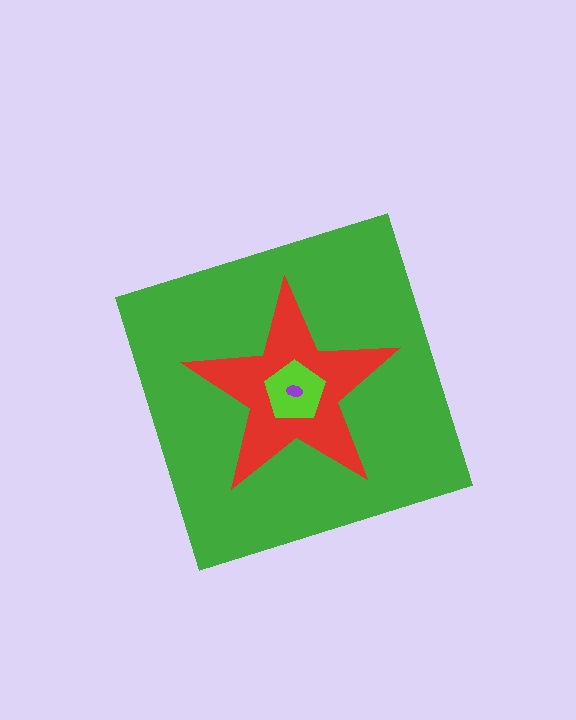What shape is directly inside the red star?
The lime pentagon.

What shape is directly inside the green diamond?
The red star.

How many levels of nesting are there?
4.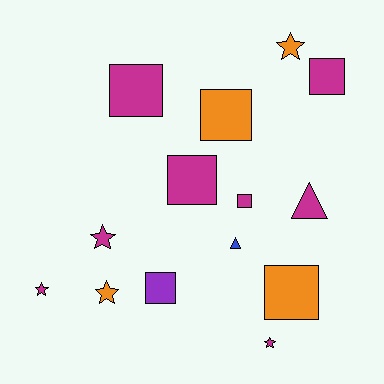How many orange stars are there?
There are 2 orange stars.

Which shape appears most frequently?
Square, with 7 objects.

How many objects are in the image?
There are 14 objects.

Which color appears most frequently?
Magenta, with 8 objects.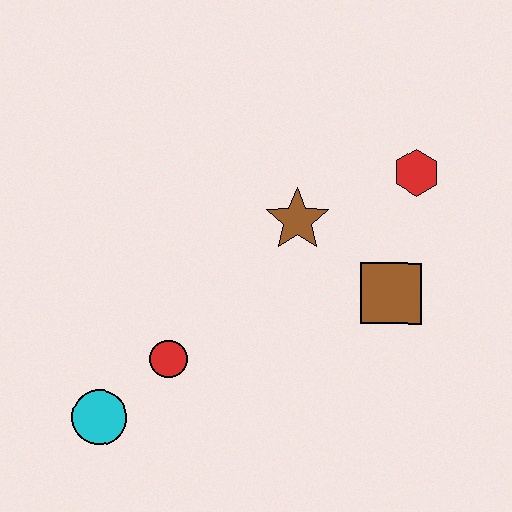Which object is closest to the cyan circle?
The red circle is closest to the cyan circle.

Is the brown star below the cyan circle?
No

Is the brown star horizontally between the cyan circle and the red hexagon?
Yes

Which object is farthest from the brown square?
The cyan circle is farthest from the brown square.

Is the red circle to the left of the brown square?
Yes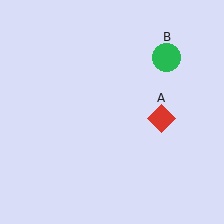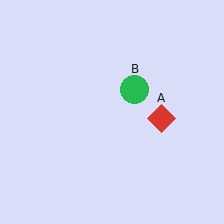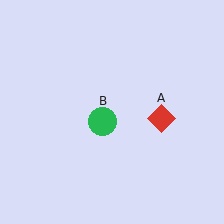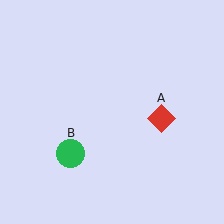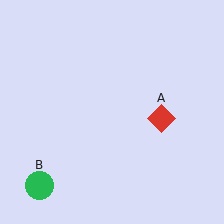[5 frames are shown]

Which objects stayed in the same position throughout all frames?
Red diamond (object A) remained stationary.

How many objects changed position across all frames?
1 object changed position: green circle (object B).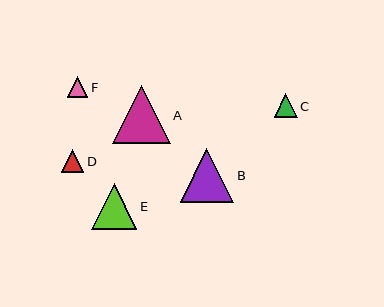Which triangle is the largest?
Triangle A is the largest with a size of approximately 57 pixels.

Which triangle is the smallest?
Triangle F is the smallest with a size of approximately 20 pixels.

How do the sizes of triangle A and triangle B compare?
Triangle A and triangle B are approximately the same size.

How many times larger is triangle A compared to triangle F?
Triangle A is approximately 2.8 times the size of triangle F.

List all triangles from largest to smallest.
From largest to smallest: A, B, E, C, D, F.